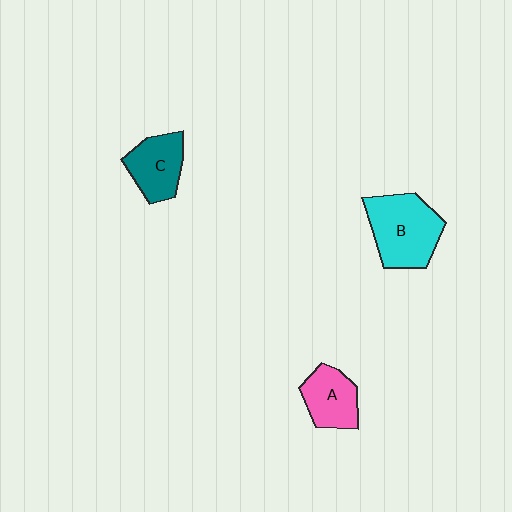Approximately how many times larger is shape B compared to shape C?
Approximately 1.5 times.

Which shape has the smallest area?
Shape A (pink).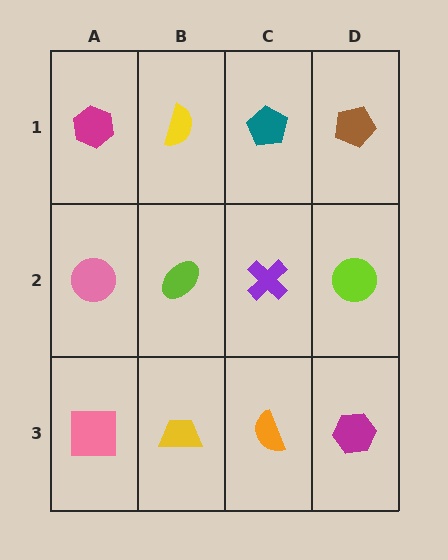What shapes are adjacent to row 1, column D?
A lime circle (row 2, column D), a teal pentagon (row 1, column C).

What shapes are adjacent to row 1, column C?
A purple cross (row 2, column C), a yellow semicircle (row 1, column B), a brown pentagon (row 1, column D).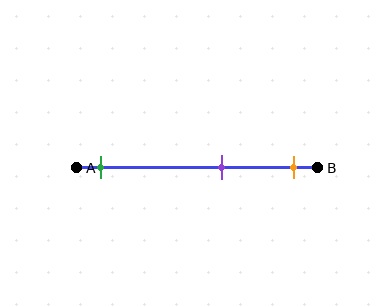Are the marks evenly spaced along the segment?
No, the marks are not evenly spaced.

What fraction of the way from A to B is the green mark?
The green mark is approximately 10% (0.1) of the way from A to B.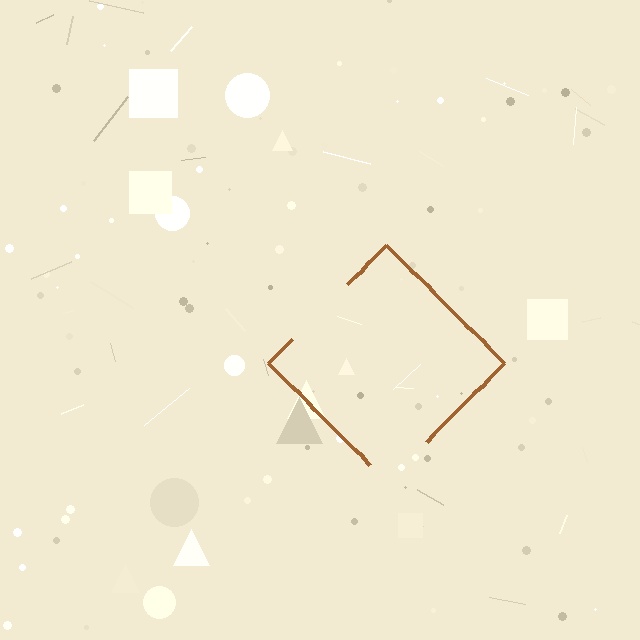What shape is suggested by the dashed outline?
The dashed outline suggests a diamond.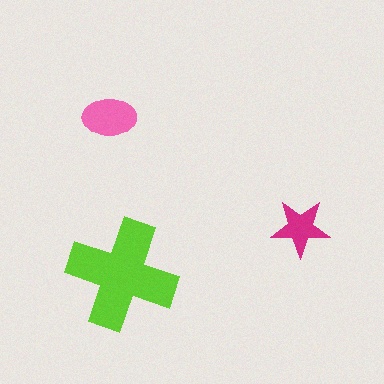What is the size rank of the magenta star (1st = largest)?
3rd.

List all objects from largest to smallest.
The lime cross, the pink ellipse, the magenta star.